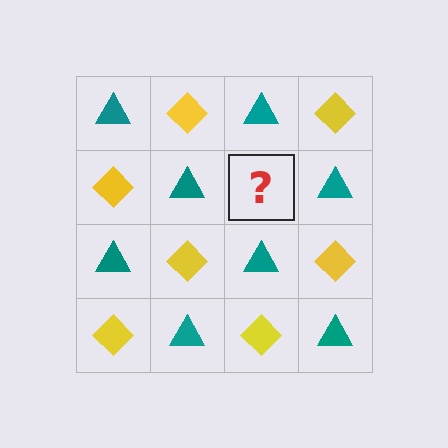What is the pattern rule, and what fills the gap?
The rule is that it alternates teal triangle and yellow diamond in a checkerboard pattern. The gap should be filled with a yellow diamond.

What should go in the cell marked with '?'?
The missing cell should contain a yellow diamond.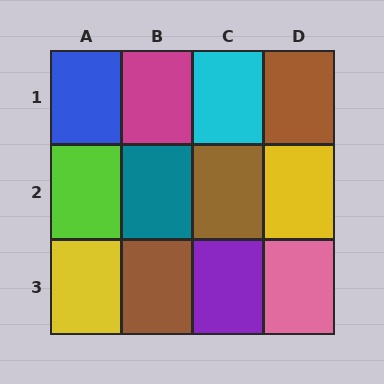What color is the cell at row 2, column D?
Yellow.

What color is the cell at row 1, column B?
Magenta.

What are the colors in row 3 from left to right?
Yellow, brown, purple, pink.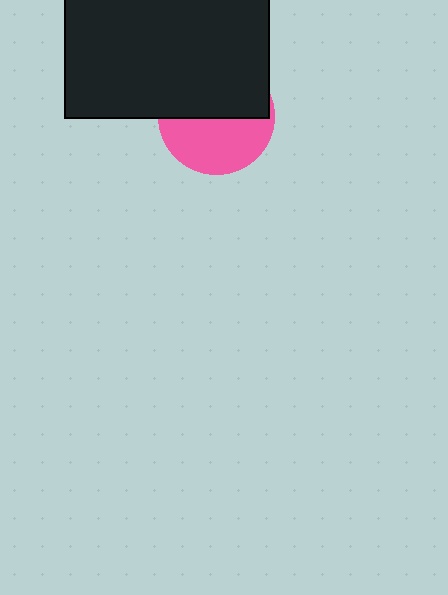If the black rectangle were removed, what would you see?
You would see the complete pink circle.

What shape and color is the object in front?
The object in front is a black rectangle.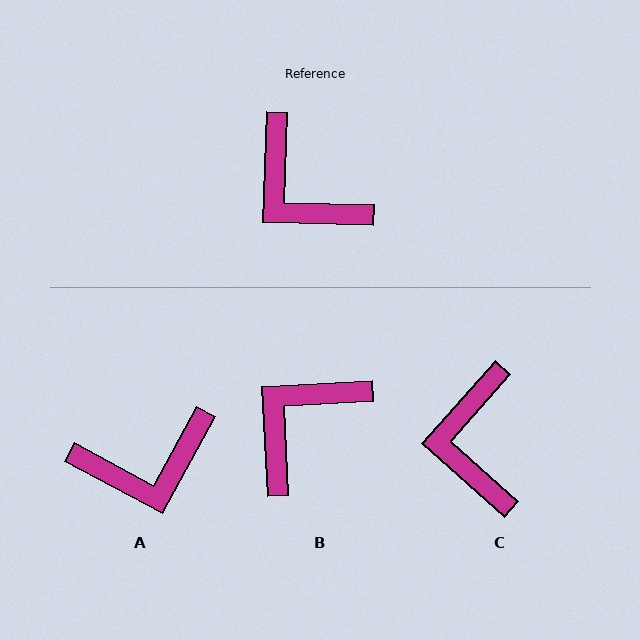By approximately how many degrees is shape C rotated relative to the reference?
Approximately 40 degrees clockwise.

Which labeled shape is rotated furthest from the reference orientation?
B, about 85 degrees away.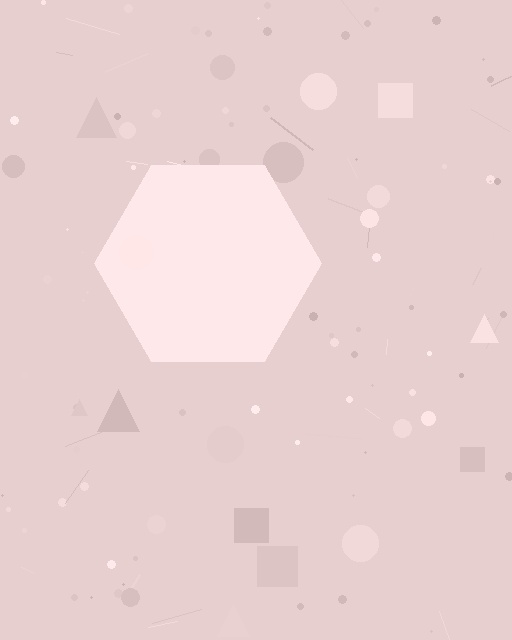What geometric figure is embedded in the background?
A hexagon is embedded in the background.